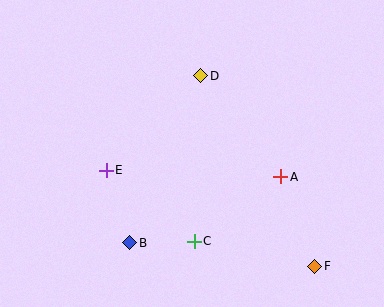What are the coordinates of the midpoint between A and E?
The midpoint between A and E is at (193, 173).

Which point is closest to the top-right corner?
Point D is closest to the top-right corner.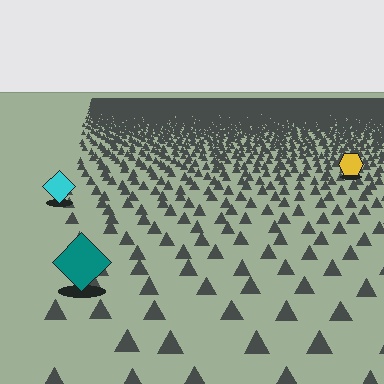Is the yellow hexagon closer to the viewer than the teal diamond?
No. The teal diamond is closer — you can tell from the texture gradient: the ground texture is coarser near it.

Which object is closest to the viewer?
The teal diamond is closest. The texture marks near it are larger and more spread out.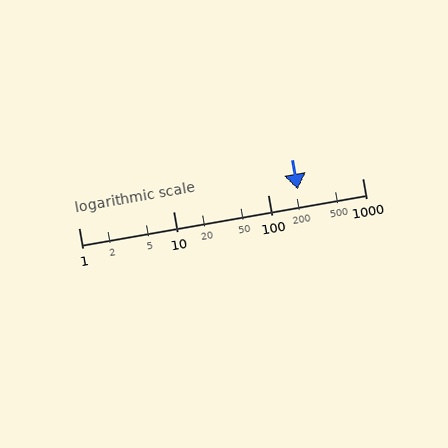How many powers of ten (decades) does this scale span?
The scale spans 3 decades, from 1 to 1000.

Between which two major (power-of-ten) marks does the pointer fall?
The pointer is between 100 and 1000.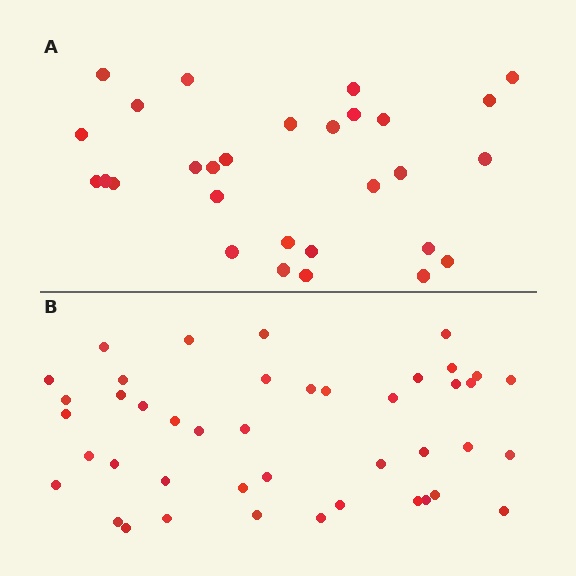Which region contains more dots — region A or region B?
Region B (the bottom region) has more dots.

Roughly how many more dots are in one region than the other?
Region B has approximately 15 more dots than region A.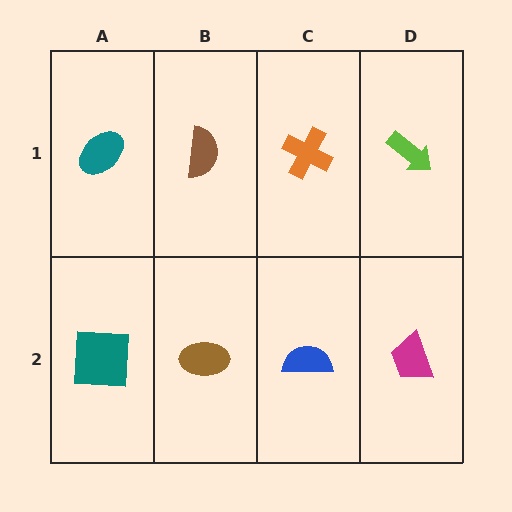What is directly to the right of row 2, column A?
A brown ellipse.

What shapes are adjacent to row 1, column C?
A blue semicircle (row 2, column C), a brown semicircle (row 1, column B), a lime arrow (row 1, column D).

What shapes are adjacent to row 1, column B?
A brown ellipse (row 2, column B), a teal ellipse (row 1, column A), an orange cross (row 1, column C).